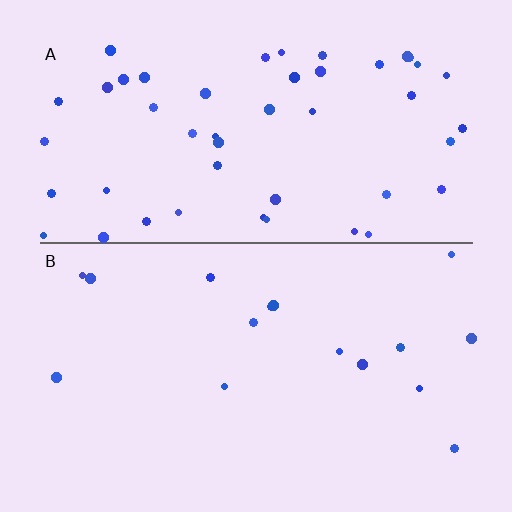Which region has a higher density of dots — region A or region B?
A (the top).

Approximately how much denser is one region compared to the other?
Approximately 3.0× — region A over region B.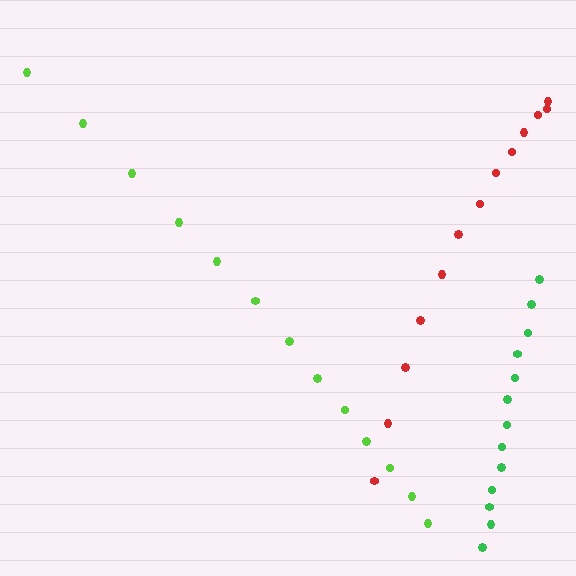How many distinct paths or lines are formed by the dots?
There are 3 distinct paths.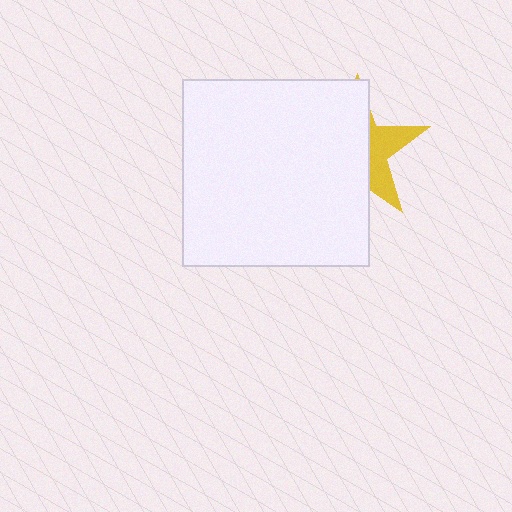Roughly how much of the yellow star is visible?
A small part of it is visible (roughly 34%).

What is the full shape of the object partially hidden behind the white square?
The partially hidden object is a yellow star.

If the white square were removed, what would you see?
You would see the complete yellow star.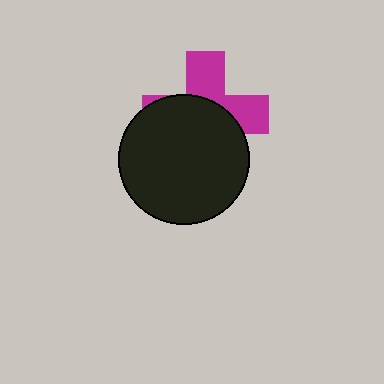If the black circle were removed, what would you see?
You would see the complete magenta cross.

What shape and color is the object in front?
The object in front is a black circle.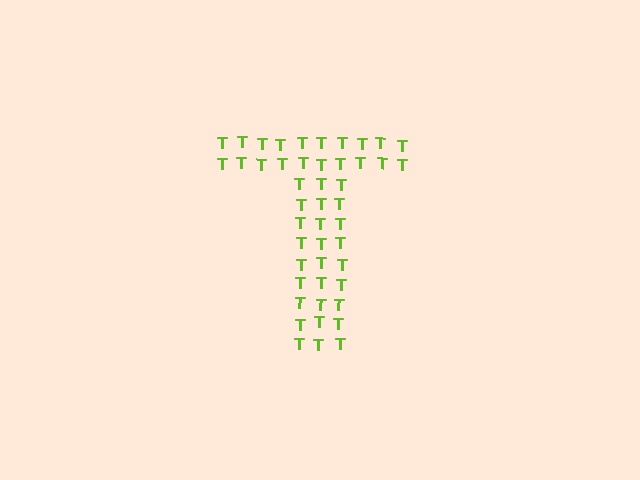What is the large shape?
The large shape is the letter T.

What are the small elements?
The small elements are letter T's.